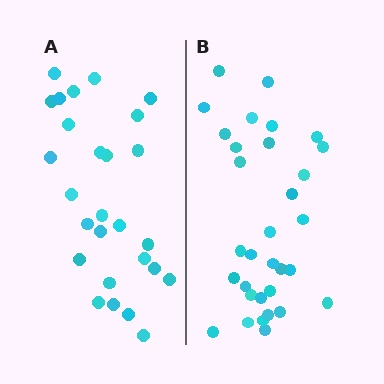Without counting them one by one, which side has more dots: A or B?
Region B (the right region) has more dots.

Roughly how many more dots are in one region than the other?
Region B has about 5 more dots than region A.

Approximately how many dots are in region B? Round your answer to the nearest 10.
About 30 dots. (The exact count is 32, which rounds to 30.)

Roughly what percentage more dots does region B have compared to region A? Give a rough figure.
About 20% more.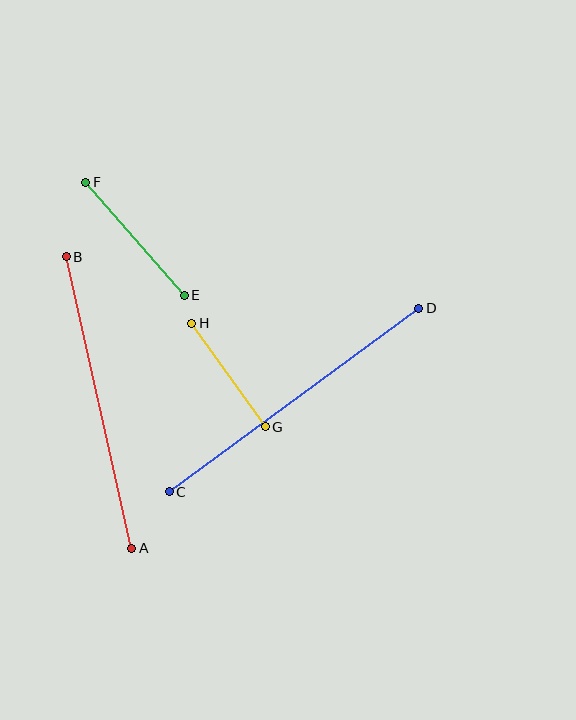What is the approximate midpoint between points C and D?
The midpoint is at approximately (294, 400) pixels.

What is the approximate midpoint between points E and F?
The midpoint is at approximately (135, 239) pixels.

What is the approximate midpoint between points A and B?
The midpoint is at approximately (99, 402) pixels.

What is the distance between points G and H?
The distance is approximately 127 pixels.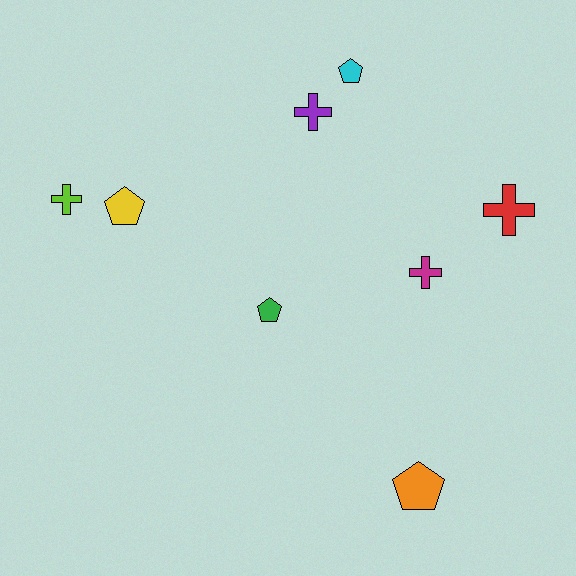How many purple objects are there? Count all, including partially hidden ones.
There is 1 purple object.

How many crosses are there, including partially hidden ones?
There are 4 crosses.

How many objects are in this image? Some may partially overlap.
There are 8 objects.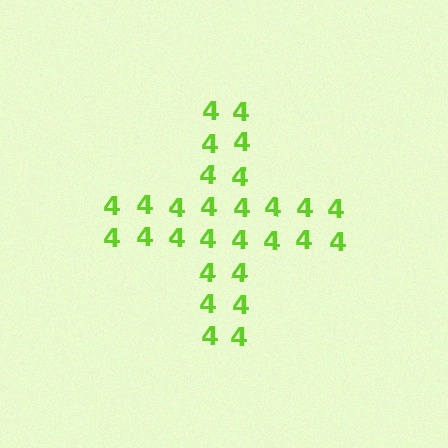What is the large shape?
The large shape is a cross.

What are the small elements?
The small elements are digit 4's.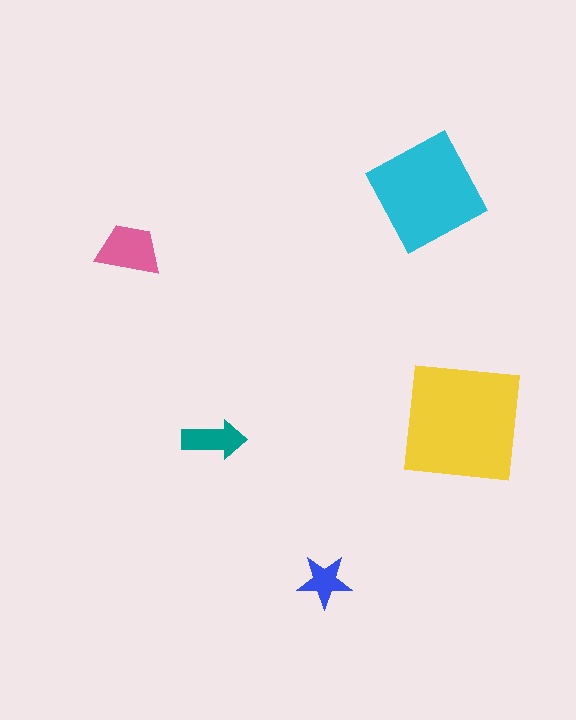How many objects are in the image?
There are 5 objects in the image.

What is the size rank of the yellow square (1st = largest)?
1st.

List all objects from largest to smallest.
The yellow square, the cyan diamond, the pink trapezoid, the teal arrow, the blue star.